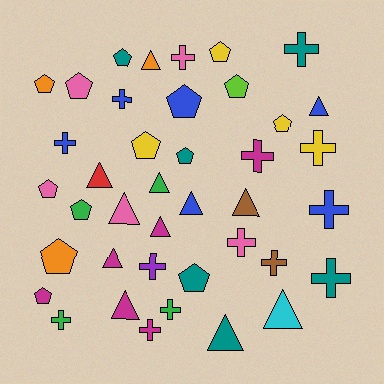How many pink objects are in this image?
There are 5 pink objects.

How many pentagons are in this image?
There are 14 pentagons.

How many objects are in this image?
There are 40 objects.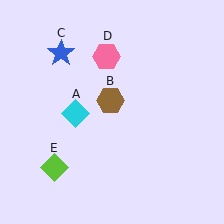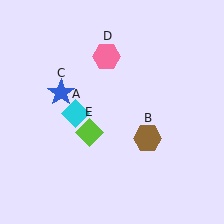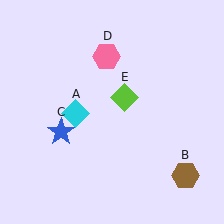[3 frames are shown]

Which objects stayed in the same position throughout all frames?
Cyan diamond (object A) and pink hexagon (object D) remained stationary.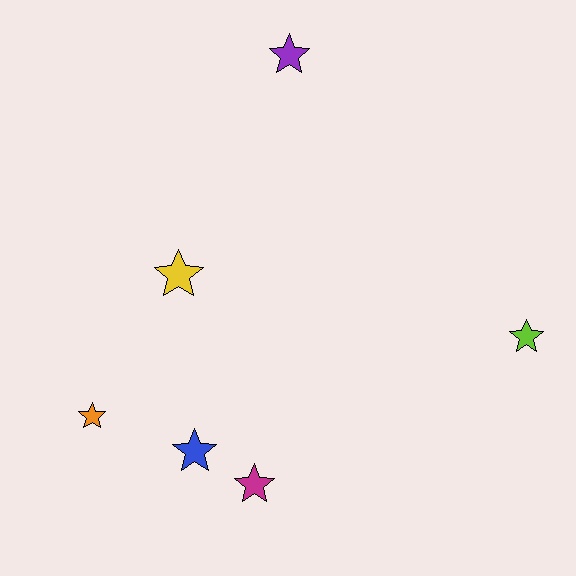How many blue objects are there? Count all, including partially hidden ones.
There is 1 blue object.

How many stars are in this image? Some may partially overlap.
There are 6 stars.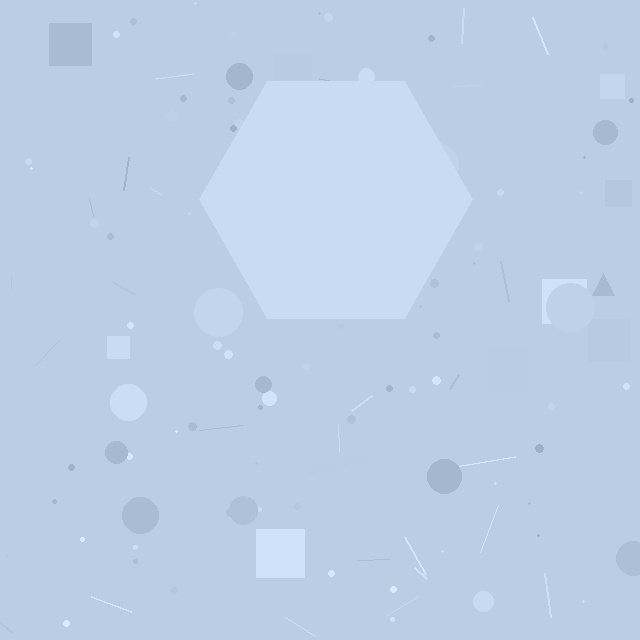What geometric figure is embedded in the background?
A hexagon is embedded in the background.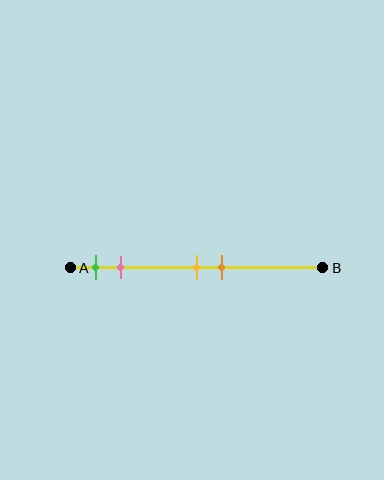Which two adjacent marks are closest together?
The yellow and orange marks are the closest adjacent pair.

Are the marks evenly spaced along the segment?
No, the marks are not evenly spaced.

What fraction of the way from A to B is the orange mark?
The orange mark is approximately 60% (0.6) of the way from A to B.